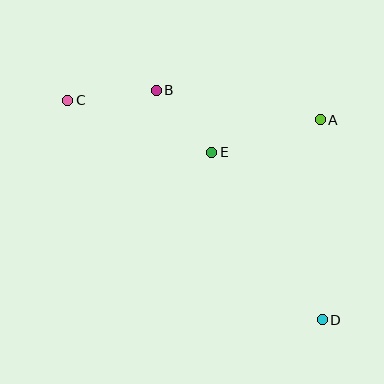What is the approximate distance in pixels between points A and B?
The distance between A and B is approximately 167 pixels.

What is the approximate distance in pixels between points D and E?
The distance between D and E is approximately 200 pixels.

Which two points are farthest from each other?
Points C and D are farthest from each other.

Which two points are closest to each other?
Points B and E are closest to each other.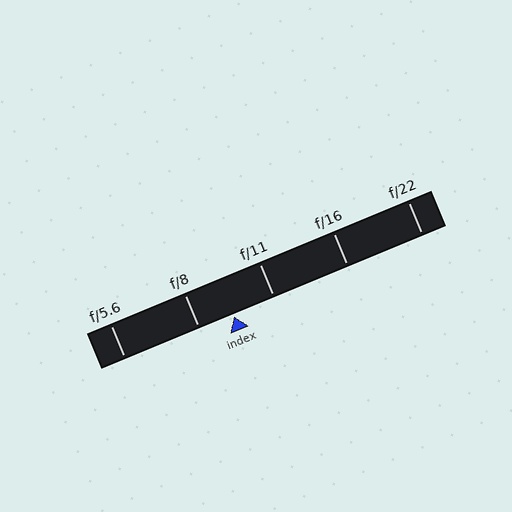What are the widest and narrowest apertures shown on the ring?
The widest aperture shown is f/5.6 and the narrowest is f/22.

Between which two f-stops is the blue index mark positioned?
The index mark is between f/8 and f/11.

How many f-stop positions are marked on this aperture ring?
There are 5 f-stop positions marked.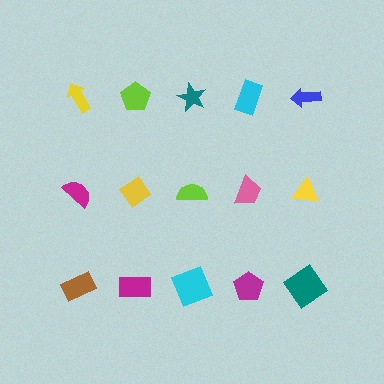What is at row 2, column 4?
A pink trapezoid.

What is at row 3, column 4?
A magenta pentagon.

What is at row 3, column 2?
A magenta rectangle.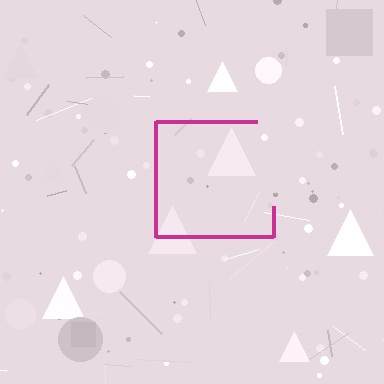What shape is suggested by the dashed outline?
The dashed outline suggests a square.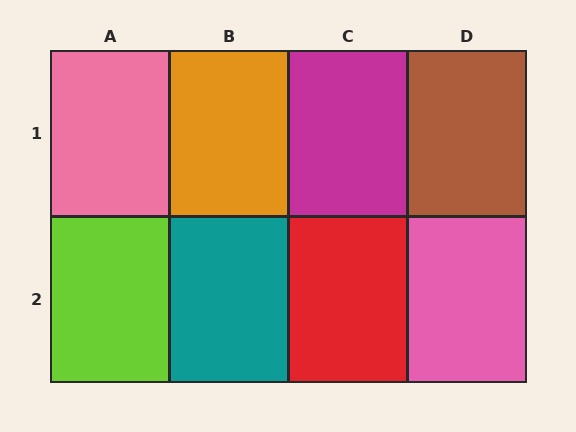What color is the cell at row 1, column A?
Pink.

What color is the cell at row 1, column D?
Brown.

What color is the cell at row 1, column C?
Magenta.